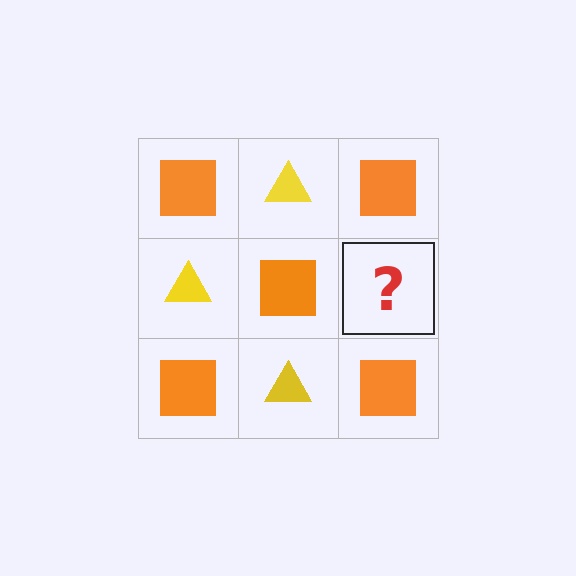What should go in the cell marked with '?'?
The missing cell should contain a yellow triangle.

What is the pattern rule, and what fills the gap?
The rule is that it alternates orange square and yellow triangle in a checkerboard pattern. The gap should be filled with a yellow triangle.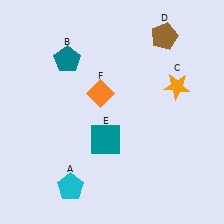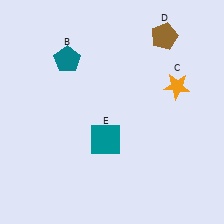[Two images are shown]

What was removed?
The orange diamond (F), the cyan pentagon (A) were removed in Image 2.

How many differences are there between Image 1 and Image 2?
There are 2 differences between the two images.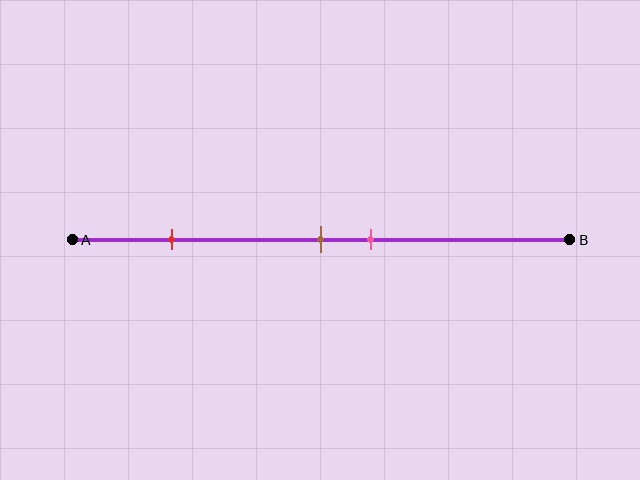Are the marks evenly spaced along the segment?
No, the marks are not evenly spaced.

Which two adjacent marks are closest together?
The brown and pink marks are the closest adjacent pair.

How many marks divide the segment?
There are 3 marks dividing the segment.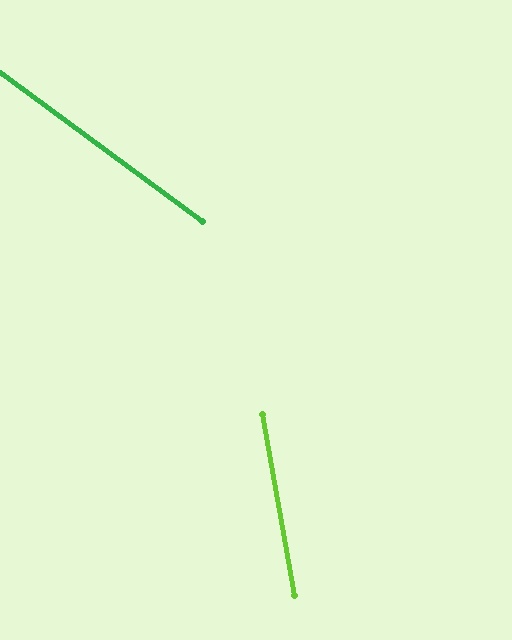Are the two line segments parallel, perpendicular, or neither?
Neither parallel nor perpendicular — they differ by about 44°.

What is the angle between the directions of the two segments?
Approximately 44 degrees.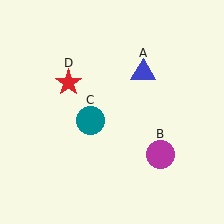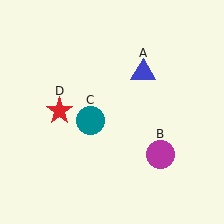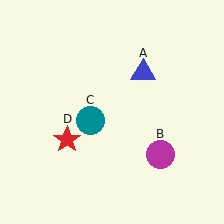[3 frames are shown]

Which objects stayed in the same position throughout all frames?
Blue triangle (object A) and magenta circle (object B) and teal circle (object C) remained stationary.